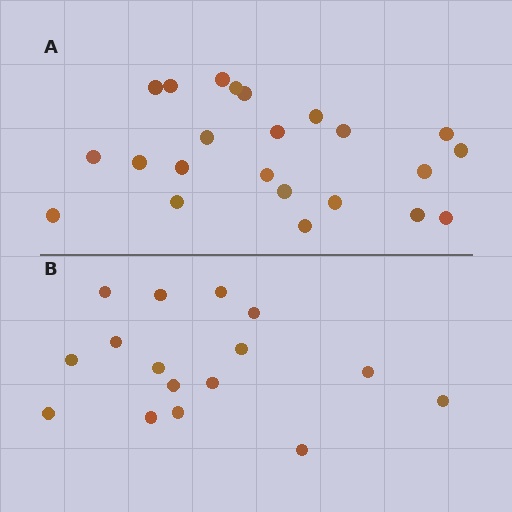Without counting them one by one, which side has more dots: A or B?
Region A (the top region) has more dots.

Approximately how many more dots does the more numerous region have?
Region A has roughly 8 or so more dots than region B.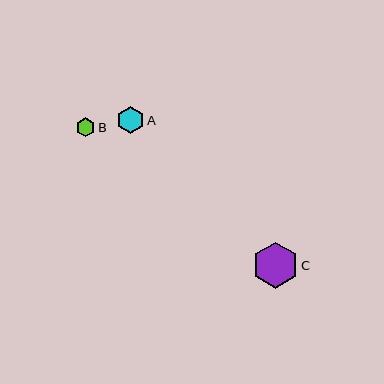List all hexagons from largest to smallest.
From largest to smallest: C, A, B.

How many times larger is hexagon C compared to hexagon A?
Hexagon C is approximately 1.7 times the size of hexagon A.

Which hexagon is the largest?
Hexagon C is the largest with a size of approximately 46 pixels.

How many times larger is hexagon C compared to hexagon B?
Hexagon C is approximately 2.5 times the size of hexagon B.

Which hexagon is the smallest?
Hexagon B is the smallest with a size of approximately 19 pixels.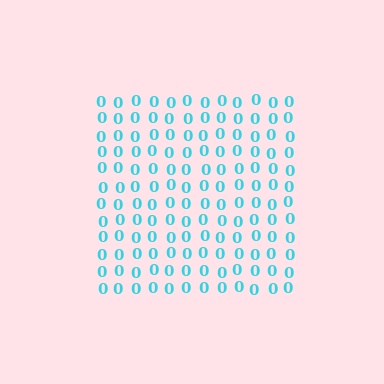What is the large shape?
The large shape is a square.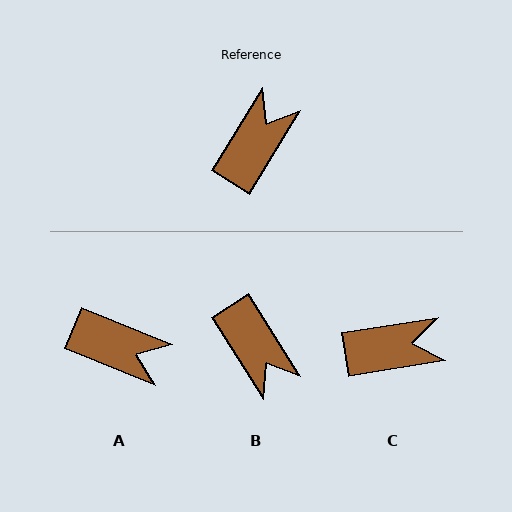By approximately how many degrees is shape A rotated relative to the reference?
Approximately 80 degrees clockwise.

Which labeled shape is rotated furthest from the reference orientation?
B, about 116 degrees away.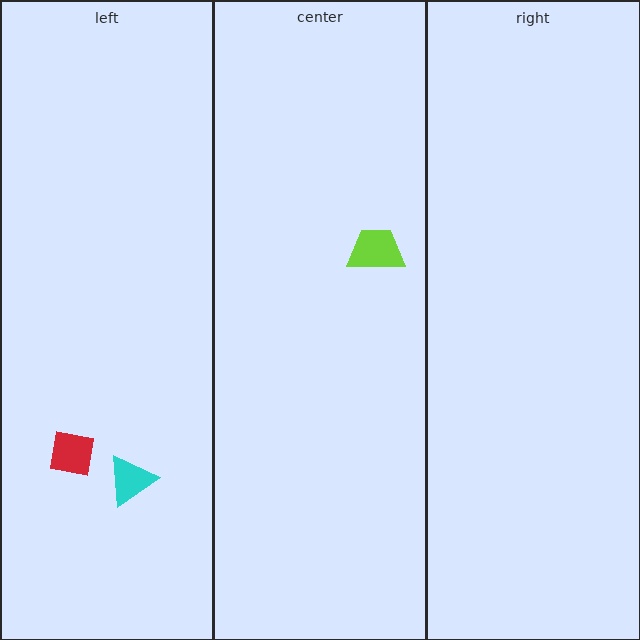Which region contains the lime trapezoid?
The center region.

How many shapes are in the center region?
1.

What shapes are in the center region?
The lime trapezoid.